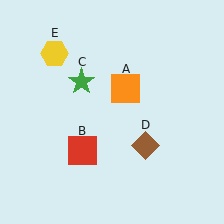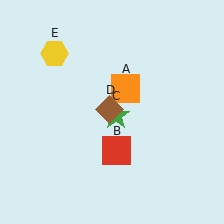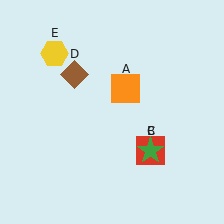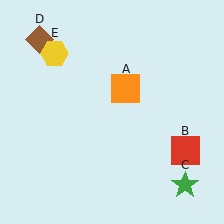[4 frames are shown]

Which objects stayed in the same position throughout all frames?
Orange square (object A) and yellow hexagon (object E) remained stationary.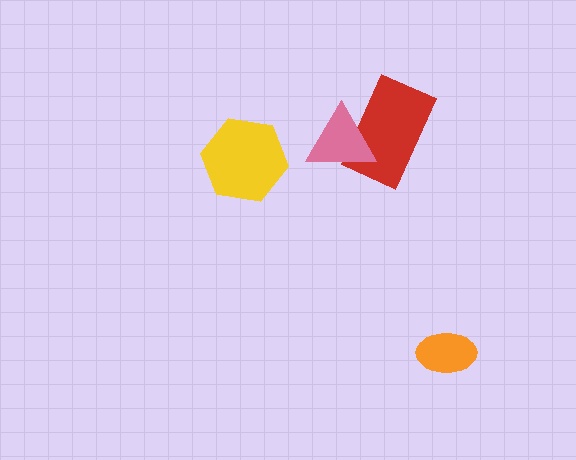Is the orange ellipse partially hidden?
No, no other shape covers it.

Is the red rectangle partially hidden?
Yes, it is partially covered by another shape.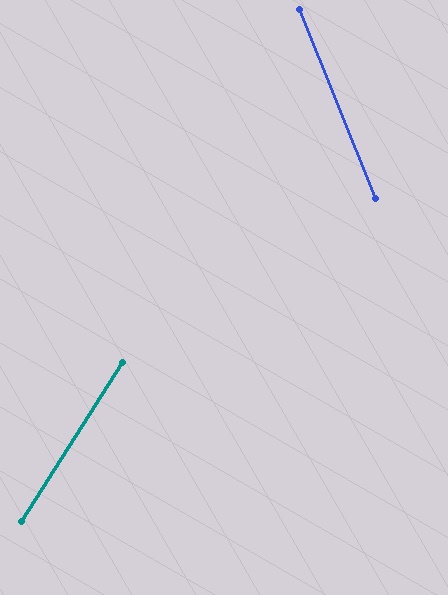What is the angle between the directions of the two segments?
Approximately 54 degrees.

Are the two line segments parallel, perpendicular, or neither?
Neither parallel nor perpendicular — they differ by about 54°.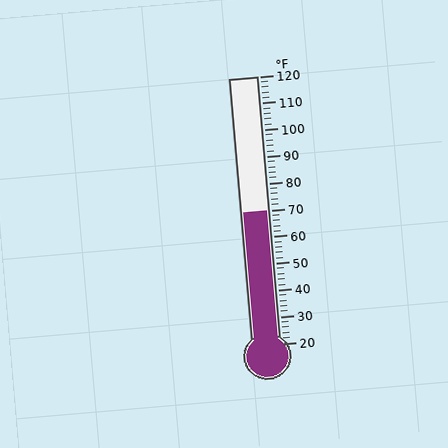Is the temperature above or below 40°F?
The temperature is above 40°F.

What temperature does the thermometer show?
The thermometer shows approximately 70°F.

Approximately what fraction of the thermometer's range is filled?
The thermometer is filled to approximately 50% of its range.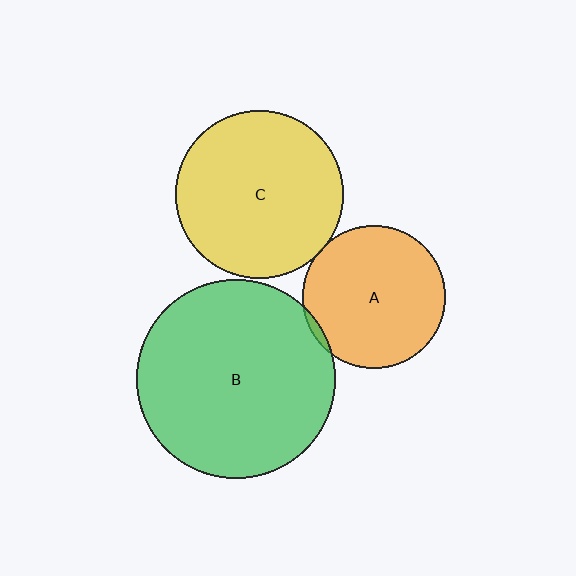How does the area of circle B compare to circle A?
Approximately 1.9 times.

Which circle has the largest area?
Circle B (green).